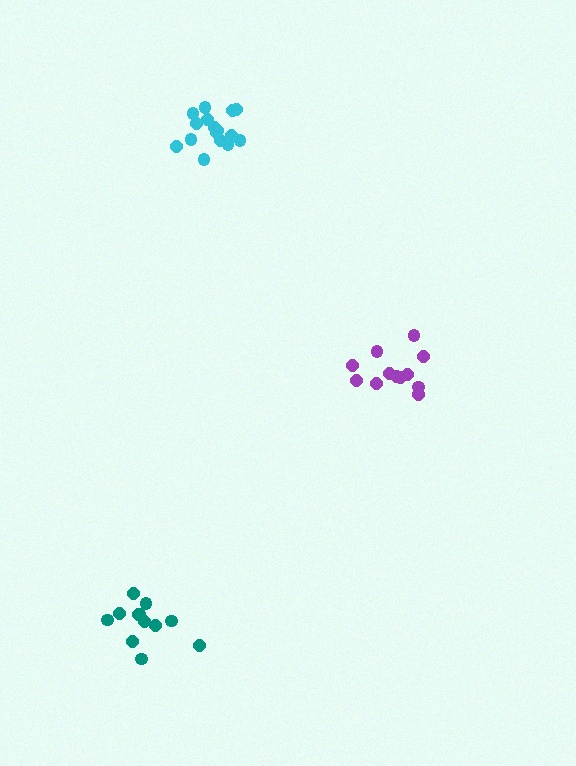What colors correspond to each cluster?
The clusters are colored: purple, teal, cyan.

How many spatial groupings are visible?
There are 3 spatial groupings.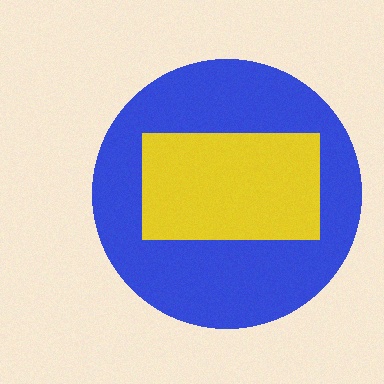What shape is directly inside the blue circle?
The yellow rectangle.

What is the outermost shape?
The blue circle.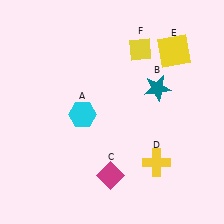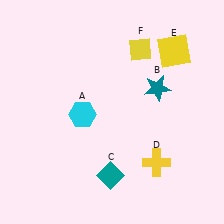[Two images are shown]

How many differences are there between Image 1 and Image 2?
There is 1 difference between the two images.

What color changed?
The diamond (C) changed from magenta in Image 1 to teal in Image 2.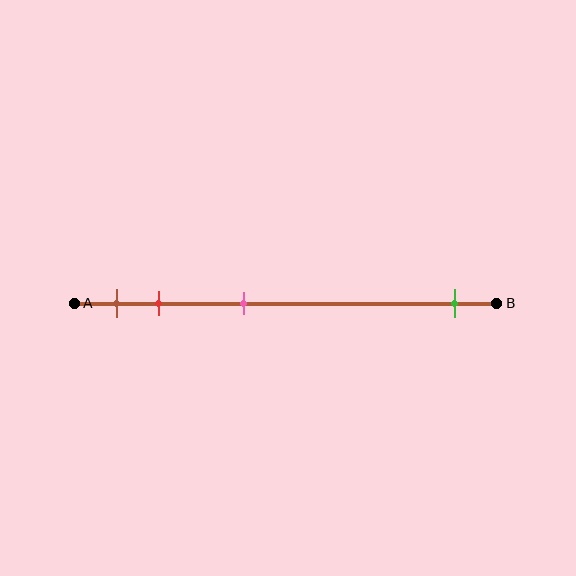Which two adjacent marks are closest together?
The brown and red marks are the closest adjacent pair.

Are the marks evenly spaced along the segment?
No, the marks are not evenly spaced.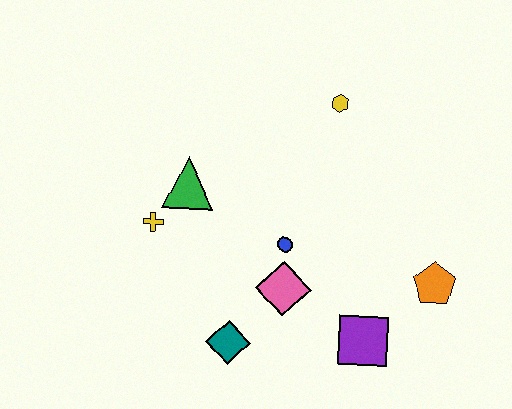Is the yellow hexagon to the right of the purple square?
No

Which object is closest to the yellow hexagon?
The blue circle is closest to the yellow hexagon.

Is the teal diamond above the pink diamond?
No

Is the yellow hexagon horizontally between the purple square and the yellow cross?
Yes